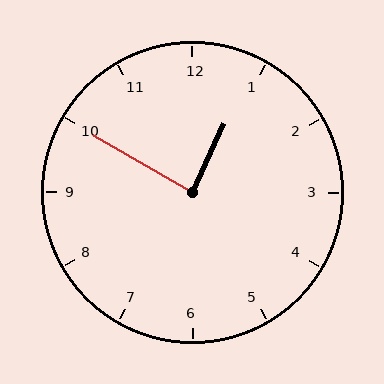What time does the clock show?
12:50.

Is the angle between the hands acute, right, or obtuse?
It is right.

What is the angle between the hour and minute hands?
Approximately 85 degrees.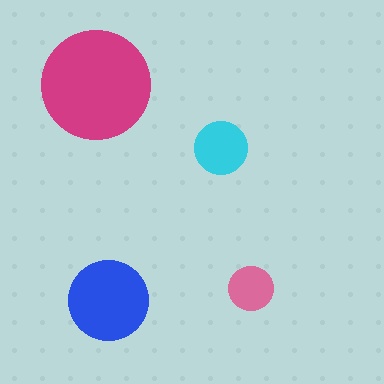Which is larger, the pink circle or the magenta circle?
The magenta one.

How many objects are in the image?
There are 4 objects in the image.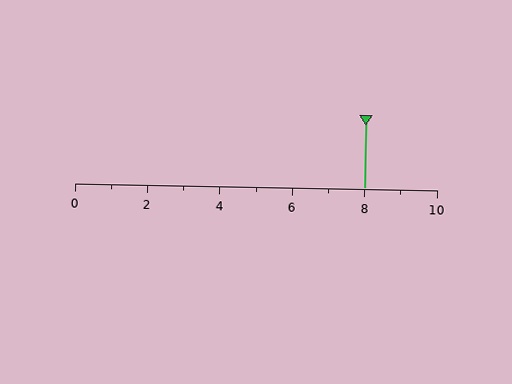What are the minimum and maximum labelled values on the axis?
The axis runs from 0 to 10.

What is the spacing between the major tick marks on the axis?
The major ticks are spaced 2 apart.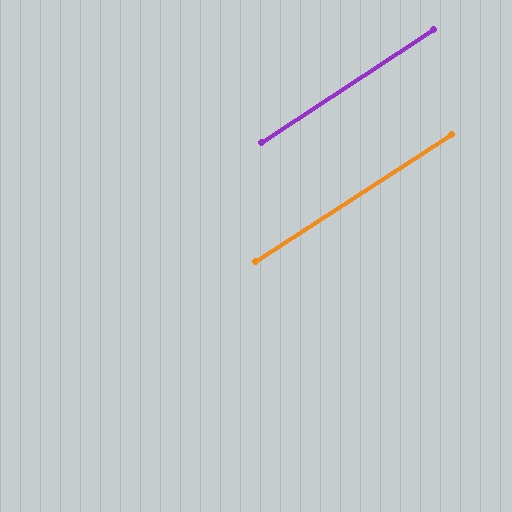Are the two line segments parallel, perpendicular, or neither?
Parallel — their directions differ by only 0.4°.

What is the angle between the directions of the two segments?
Approximately 0 degrees.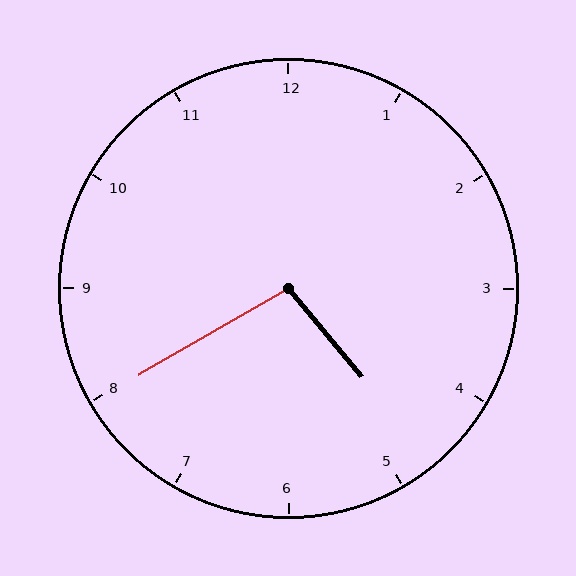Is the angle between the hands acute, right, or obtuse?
It is obtuse.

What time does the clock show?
4:40.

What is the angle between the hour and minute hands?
Approximately 100 degrees.